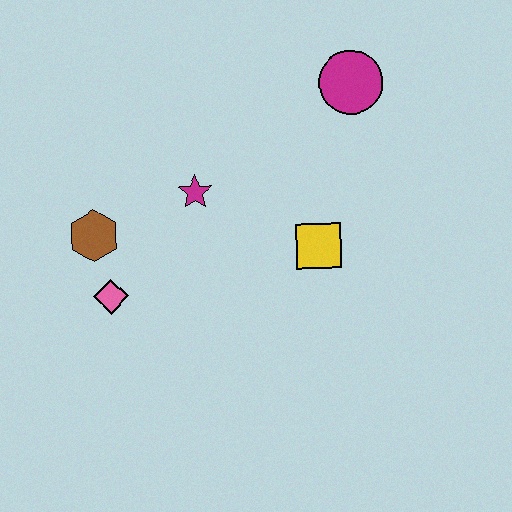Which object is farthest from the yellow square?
The brown hexagon is farthest from the yellow square.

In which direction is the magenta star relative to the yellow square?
The magenta star is to the left of the yellow square.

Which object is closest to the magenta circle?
The yellow square is closest to the magenta circle.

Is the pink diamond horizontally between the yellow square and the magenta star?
No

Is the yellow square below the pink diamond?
No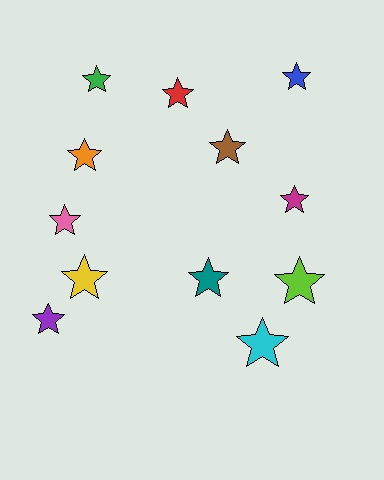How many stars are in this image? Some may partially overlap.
There are 12 stars.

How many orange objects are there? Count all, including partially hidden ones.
There is 1 orange object.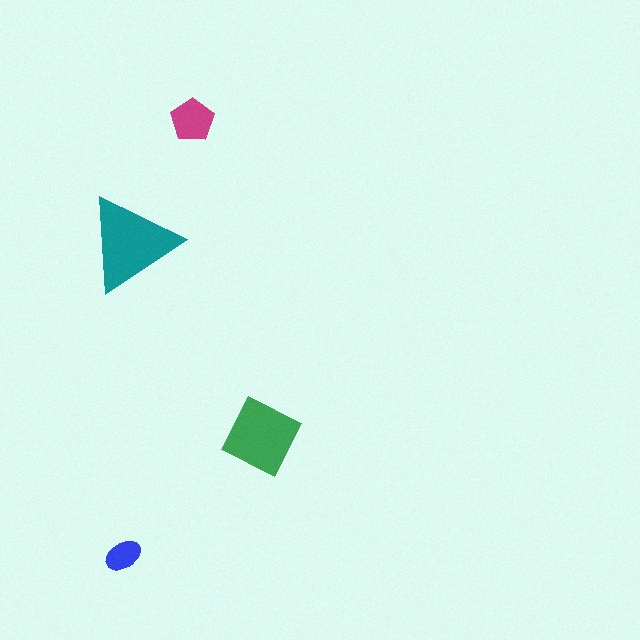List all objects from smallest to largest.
The blue ellipse, the magenta pentagon, the green square, the teal triangle.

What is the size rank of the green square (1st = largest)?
2nd.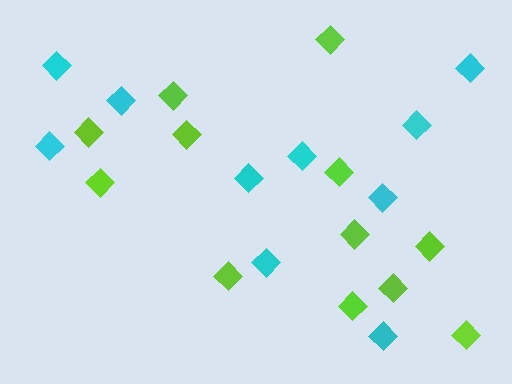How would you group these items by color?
There are 2 groups: one group of cyan diamonds (10) and one group of lime diamonds (12).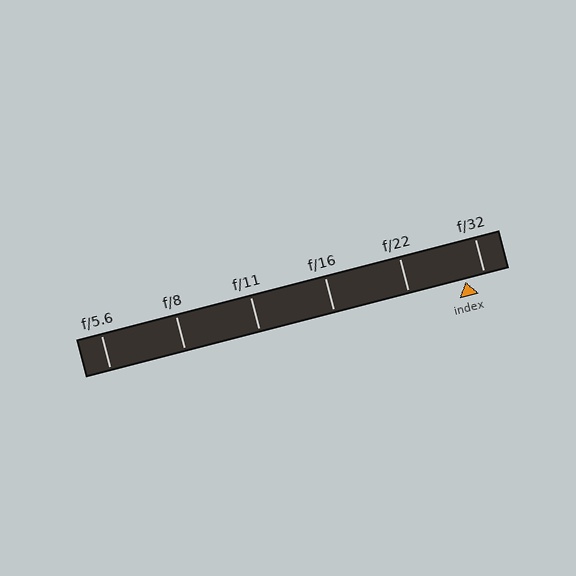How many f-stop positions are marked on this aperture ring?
There are 6 f-stop positions marked.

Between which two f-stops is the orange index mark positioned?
The index mark is between f/22 and f/32.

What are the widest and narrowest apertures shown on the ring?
The widest aperture shown is f/5.6 and the narrowest is f/32.